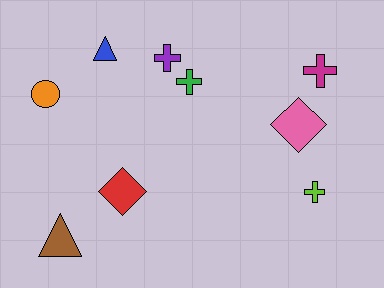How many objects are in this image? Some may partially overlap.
There are 9 objects.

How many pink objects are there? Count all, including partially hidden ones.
There is 1 pink object.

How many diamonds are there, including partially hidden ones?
There are 2 diamonds.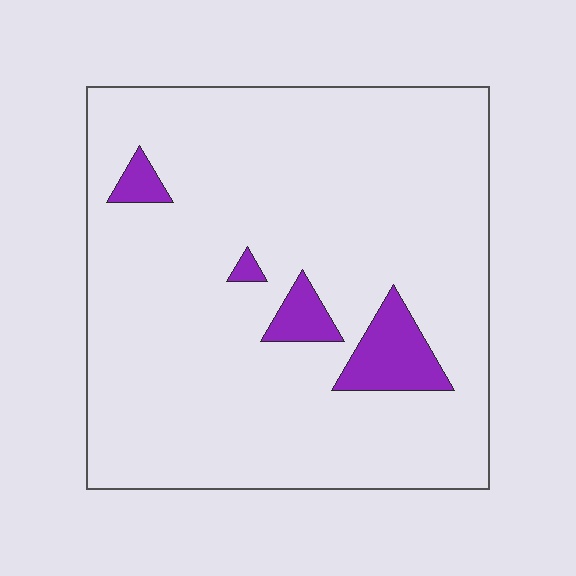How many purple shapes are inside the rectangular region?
4.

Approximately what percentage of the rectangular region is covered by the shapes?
Approximately 10%.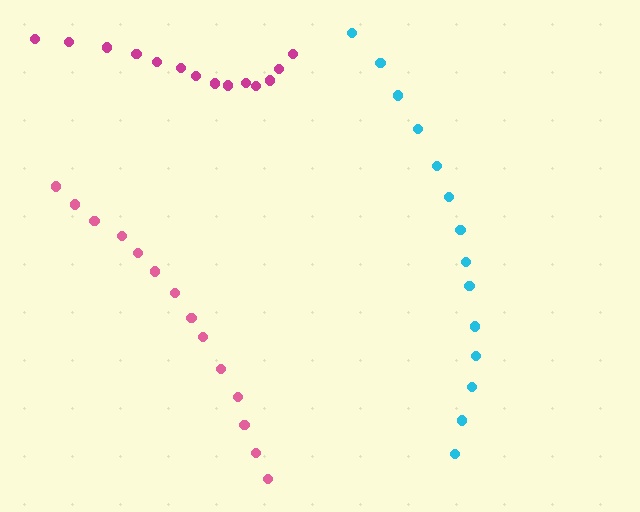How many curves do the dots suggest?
There are 3 distinct paths.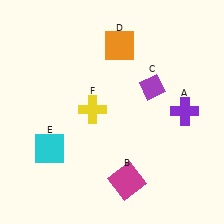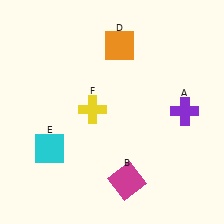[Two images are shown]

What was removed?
The purple diamond (C) was removed in Image 2.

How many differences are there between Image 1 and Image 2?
There is 1 difference between the two images.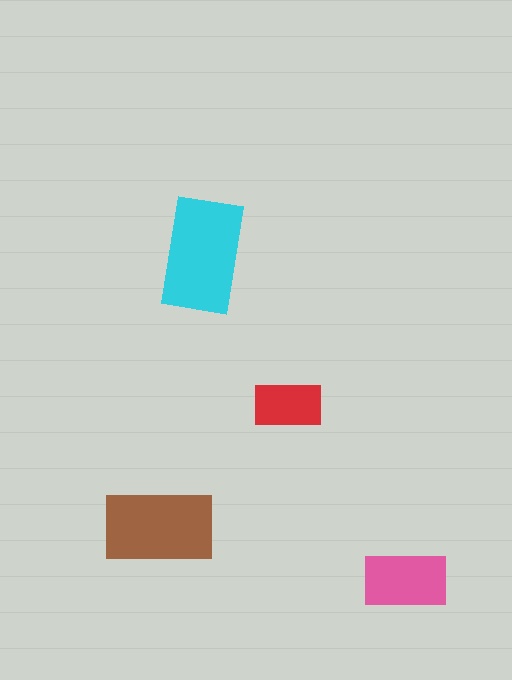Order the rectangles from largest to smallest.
the cyan one, the brown one, the pink one, the red one.